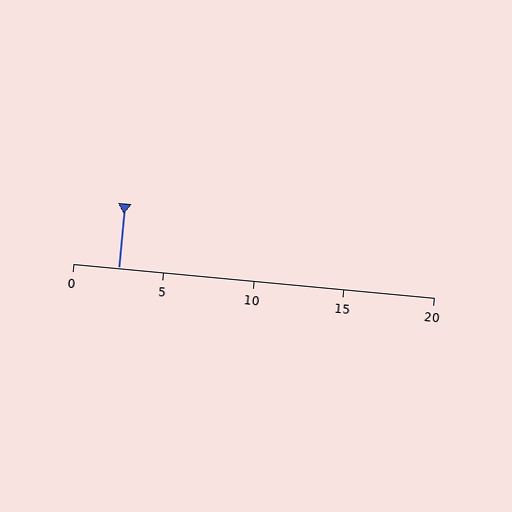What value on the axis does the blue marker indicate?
The marker indicates approximately 2.5.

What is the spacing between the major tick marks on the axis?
The major ticks are spaced 5 apart.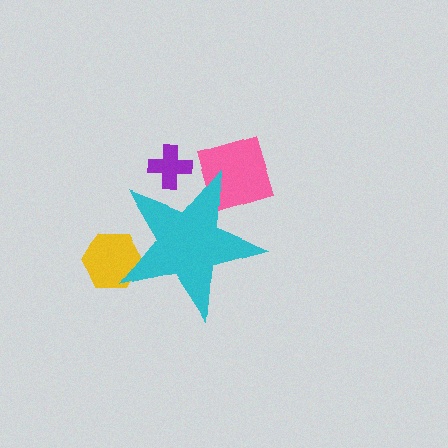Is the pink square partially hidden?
Yes, the pink square is partially hidden behind the cyan star.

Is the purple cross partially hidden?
Yes, the purple cross is partially hidden behind the cyan star.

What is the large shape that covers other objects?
A cyan star.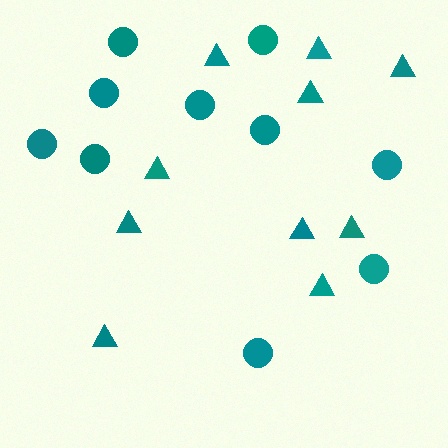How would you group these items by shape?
There are 2 groups: one group of triangles (10) and one group of circles (10).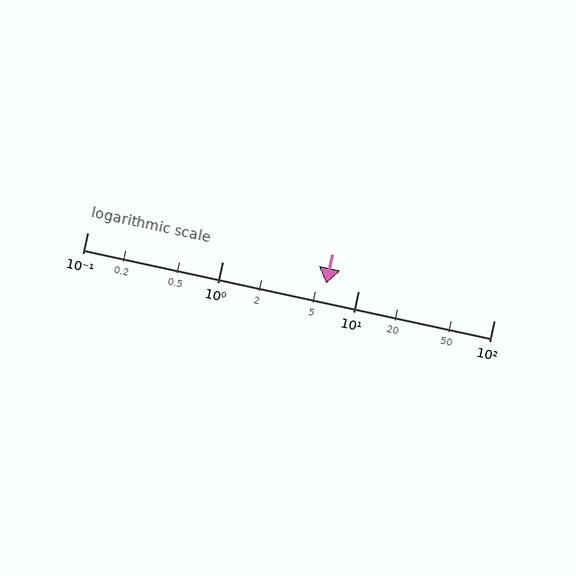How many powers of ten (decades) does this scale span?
The scale spans 3 decades, from 0.1 to 100.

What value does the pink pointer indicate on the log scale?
The pointer indicates approximately 5.8.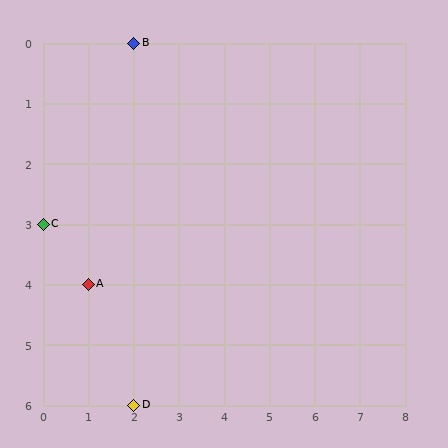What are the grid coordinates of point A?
Point A is at grid coordinates (1, 4).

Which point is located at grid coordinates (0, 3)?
Point C is at (0, 3).